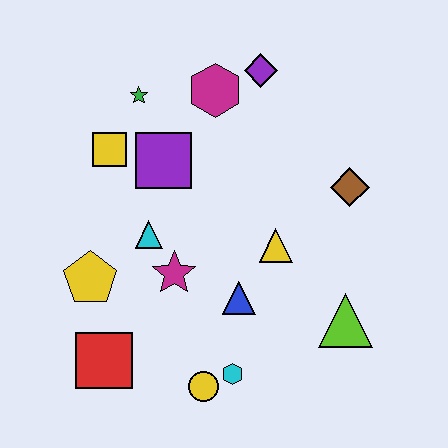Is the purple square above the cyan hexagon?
Yes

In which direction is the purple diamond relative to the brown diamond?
The purple diamond is above the brown diamond.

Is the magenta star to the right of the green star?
Yes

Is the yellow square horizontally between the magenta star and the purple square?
No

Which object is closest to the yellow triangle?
The blue triangle is closest to the yellow triangle.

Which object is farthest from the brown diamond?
The red square is farthest from the brown diamond.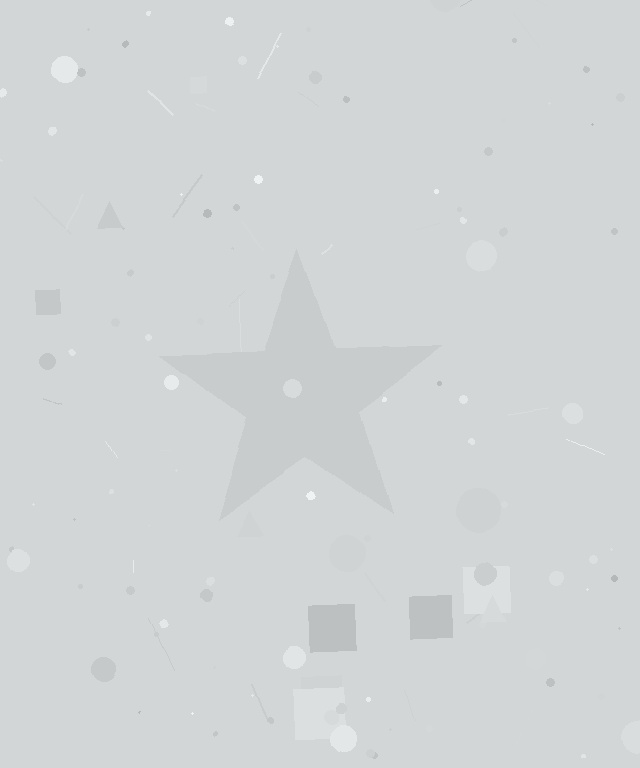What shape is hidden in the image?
A star is hidden in the image.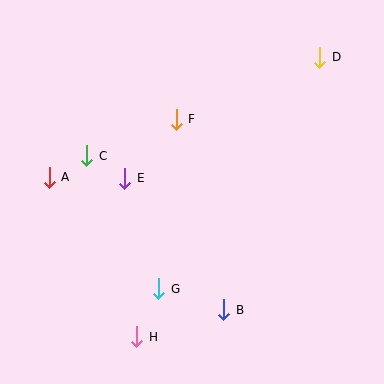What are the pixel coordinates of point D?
Point D is at (320, 57).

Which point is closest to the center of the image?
Point E at (125, 178) is closest to the center.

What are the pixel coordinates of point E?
Point E is at (125, 178).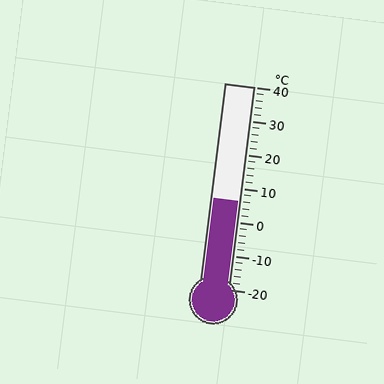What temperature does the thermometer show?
The thermometer shows approximately 6°C.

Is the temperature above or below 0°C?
The temperature is above 0°C.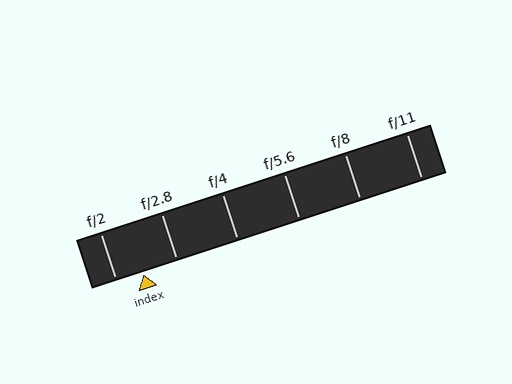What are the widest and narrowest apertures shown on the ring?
The widest aperture shown is f/2 and the narrowest is f/11.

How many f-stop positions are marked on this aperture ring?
There are 6 f-stop positions marked.